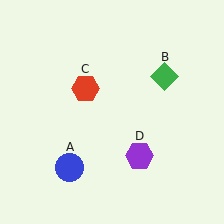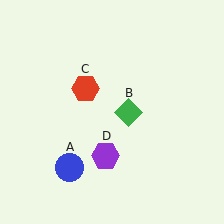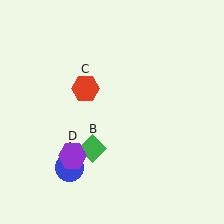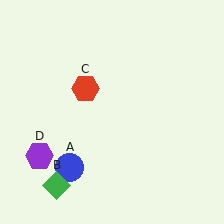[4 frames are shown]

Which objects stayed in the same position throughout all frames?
Blue circle (object A) and red hexagon (object C) remained stationary.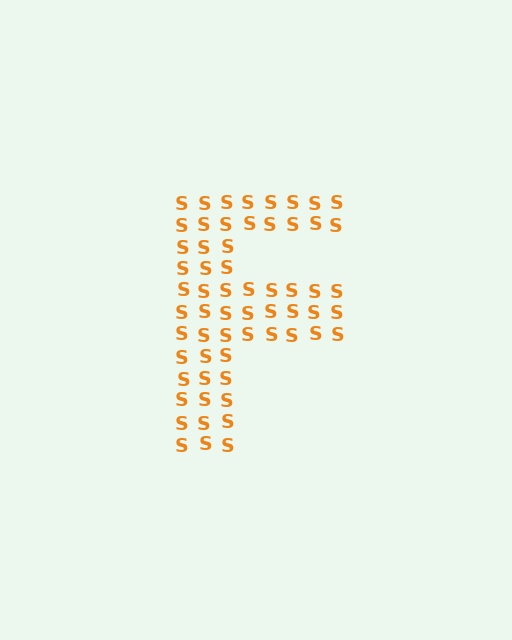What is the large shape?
The large shape is the letter F.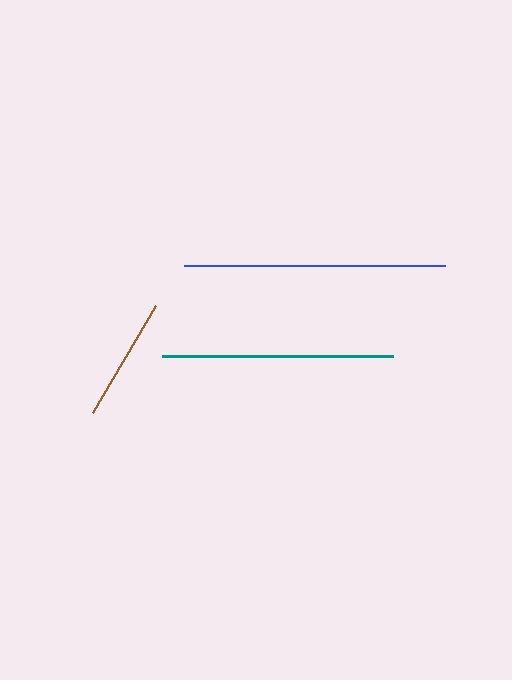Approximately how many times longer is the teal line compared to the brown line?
The teal line is approximately 1.9 times the length of the brown line.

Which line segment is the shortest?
The brown line is the shortest at approximately 125 pixels.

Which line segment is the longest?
The blue line is the longest at approximately 260 pixels.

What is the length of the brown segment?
The brown segment is approximately 125 pixels long.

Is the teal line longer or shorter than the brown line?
The teal line is longer than the brown line.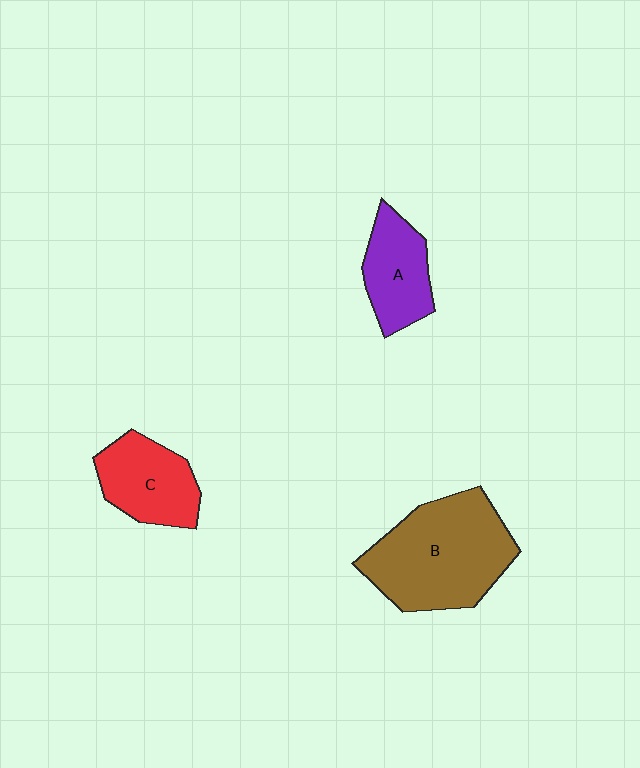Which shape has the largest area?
Shape B (brown).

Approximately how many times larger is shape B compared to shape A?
Approximately 2.0 times.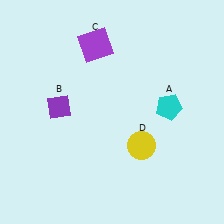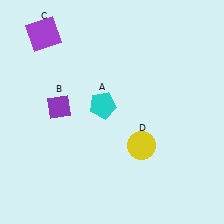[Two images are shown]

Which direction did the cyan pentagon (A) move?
The cyan pentagon (A) moved left.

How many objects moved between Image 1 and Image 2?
2 objects moved between the two images.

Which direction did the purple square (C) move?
The purple square (C) moved left.